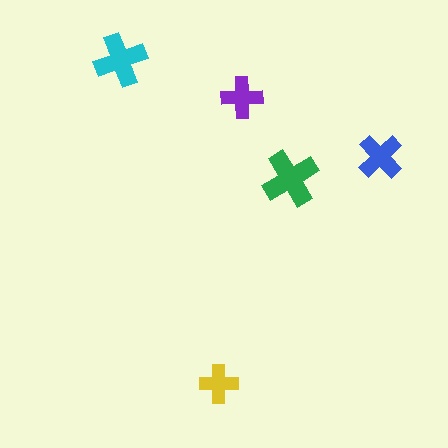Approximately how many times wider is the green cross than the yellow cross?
About 1.5 times wider.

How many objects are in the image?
There are 5 objects in the image.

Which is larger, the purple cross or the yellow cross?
The purple one.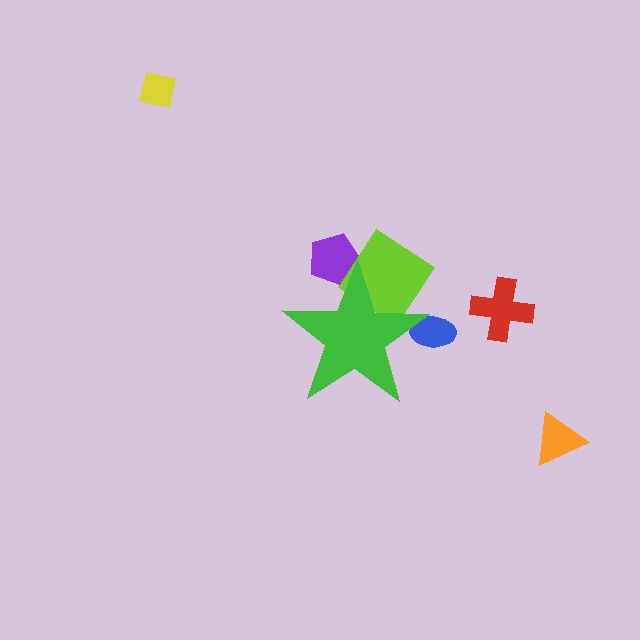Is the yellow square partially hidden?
No, the yellow square is fully visible.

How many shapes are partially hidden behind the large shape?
3 shapes are partially hidden.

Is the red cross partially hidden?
No, the red cross is fully visible.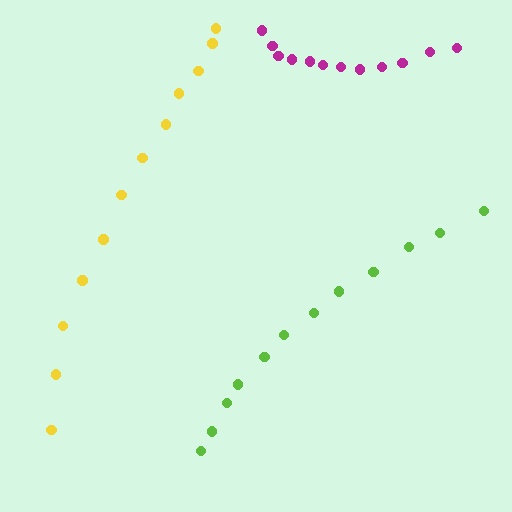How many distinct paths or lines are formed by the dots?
There are 3 distinct paths.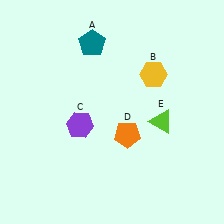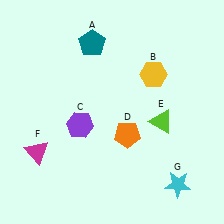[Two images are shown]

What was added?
A magenta triangle (F), a cyan star (G) were added in Image 2.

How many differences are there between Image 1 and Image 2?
There are 2 differences between the two images.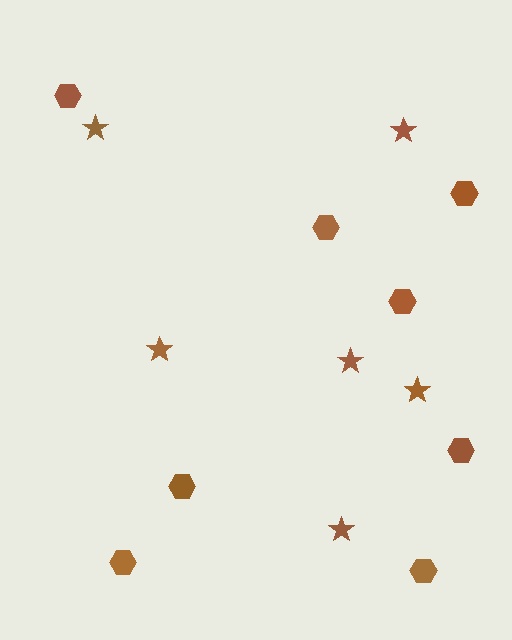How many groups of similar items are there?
There are 2 groups: one group of hexagons (8) and one group of stars (6).